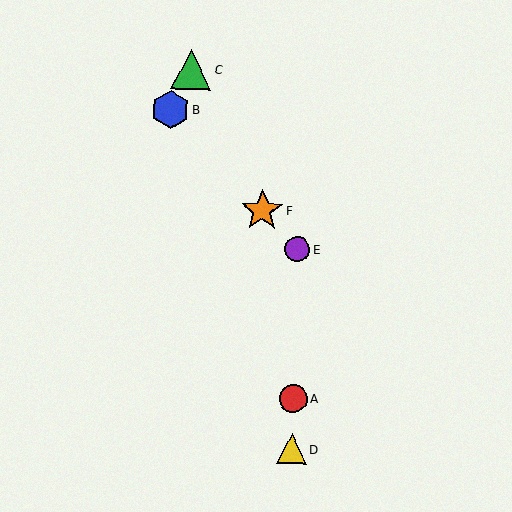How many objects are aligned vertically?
3 objects (A, D, E) are aligned vertically.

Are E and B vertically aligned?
No, E is at x≈297 and B is at x≈170.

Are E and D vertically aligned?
Yes, both are at x≈297.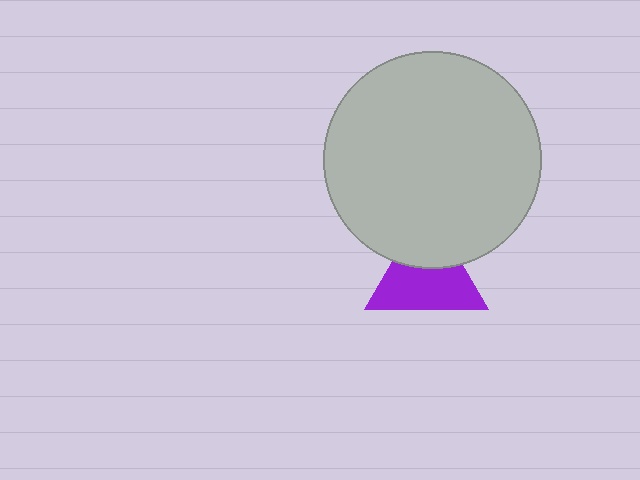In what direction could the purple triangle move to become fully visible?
The purple triangle could move down. That would shift it out from behind the light gray circle entirely.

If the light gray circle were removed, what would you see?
You would see the complete purple triangle.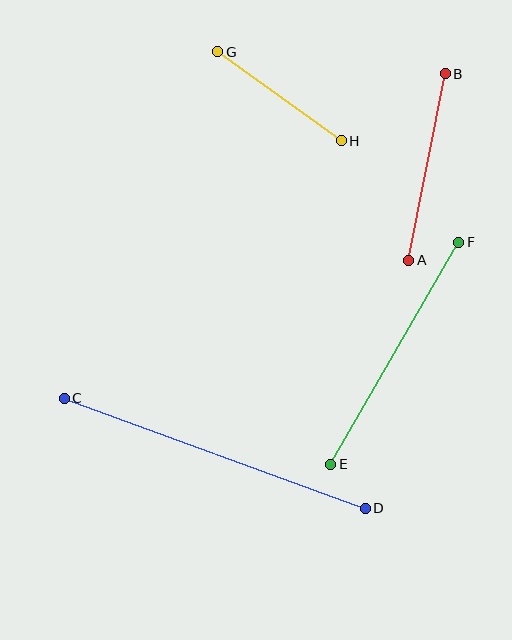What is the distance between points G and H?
The distance is approximately 152 pixels.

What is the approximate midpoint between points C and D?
The midpoint is at approximately (215, 453) pixels.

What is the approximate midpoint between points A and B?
The midpoint is at approximately (427, 167) pixels.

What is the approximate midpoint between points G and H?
The midpoint is at approximately (279, 96) pixels.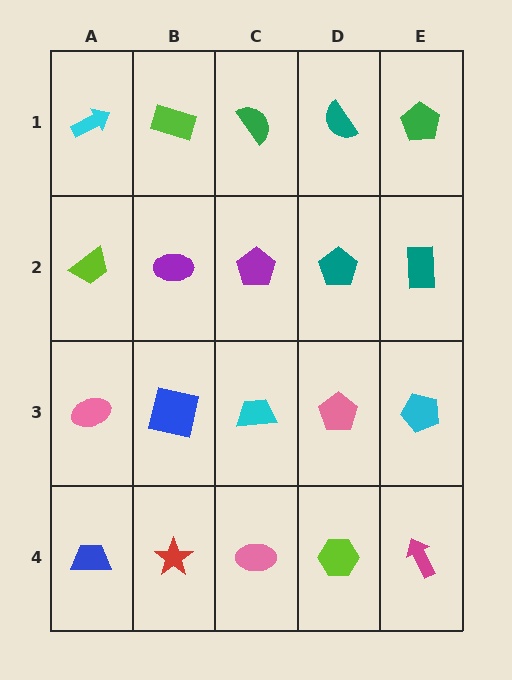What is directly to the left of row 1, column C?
A lime rectangle.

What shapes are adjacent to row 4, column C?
A cyan trapezoid (row 3, column C), a red star (row 4, column B), a lime hexagon (row 4, column D).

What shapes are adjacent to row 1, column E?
A teal rectangle (row 2, column E), a teal semicircle (row 1, column D).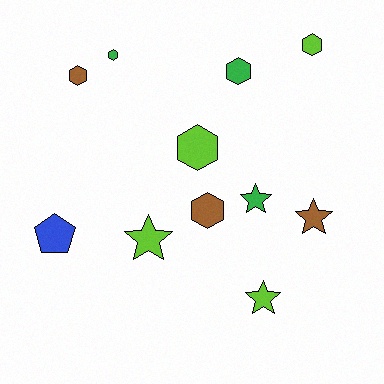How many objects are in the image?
There are 11 objects.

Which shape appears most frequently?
Hexagon, with 6 objects.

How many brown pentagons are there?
There are no brown pentagons.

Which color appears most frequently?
Lime, with 4 objects.